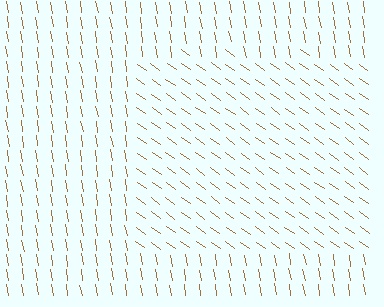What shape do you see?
I see a rectangle.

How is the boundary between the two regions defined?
The boundary is defined purely by a change in line orientation (approximately 45 degrees difference). All lines are the same color and thickness.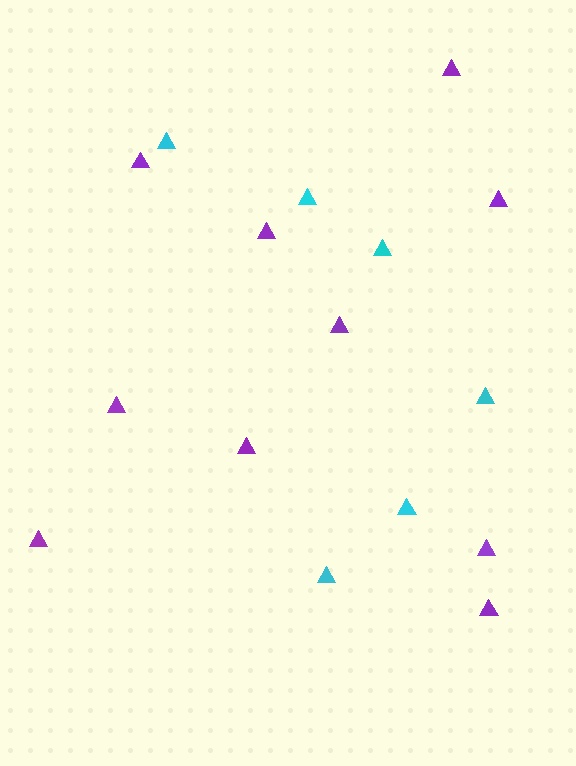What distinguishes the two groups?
There are 2 groups: one group of purple triangles (10) and one group of cyan triangles (6).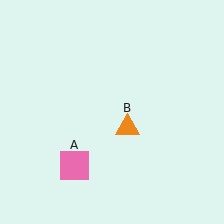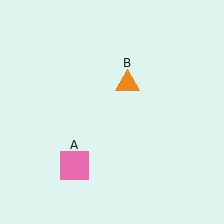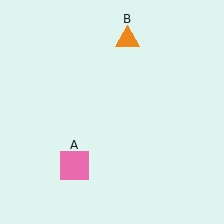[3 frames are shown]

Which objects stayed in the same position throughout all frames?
Pink square (object A) remained stationary.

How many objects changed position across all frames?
1 object changed position: orange triangle (object B).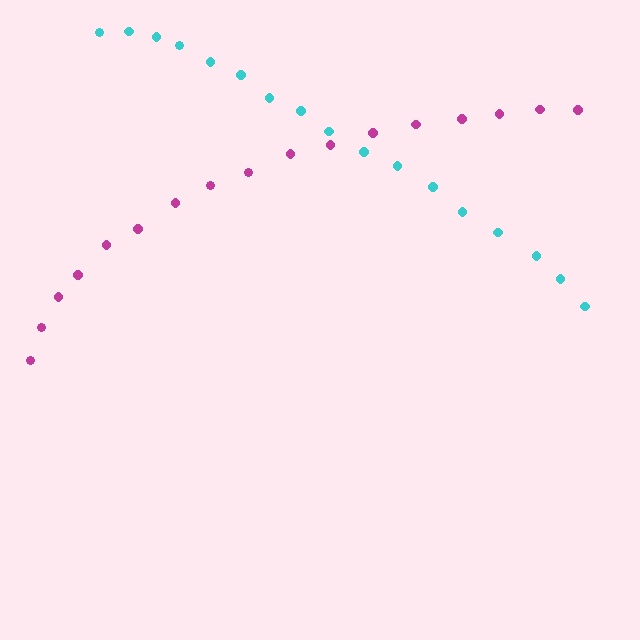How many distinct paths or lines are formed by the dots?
There are 2 distinct paths.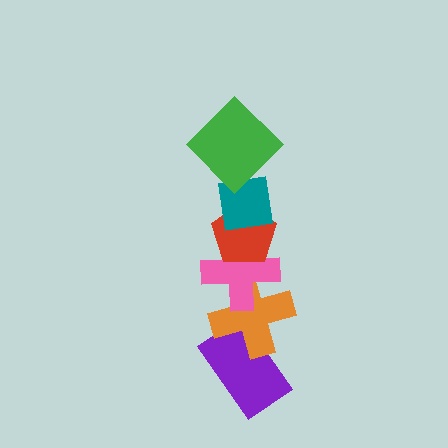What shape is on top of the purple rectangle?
The orange cross is on top of the purple rectangle.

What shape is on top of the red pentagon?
The teal square is on top of the red pentagon.